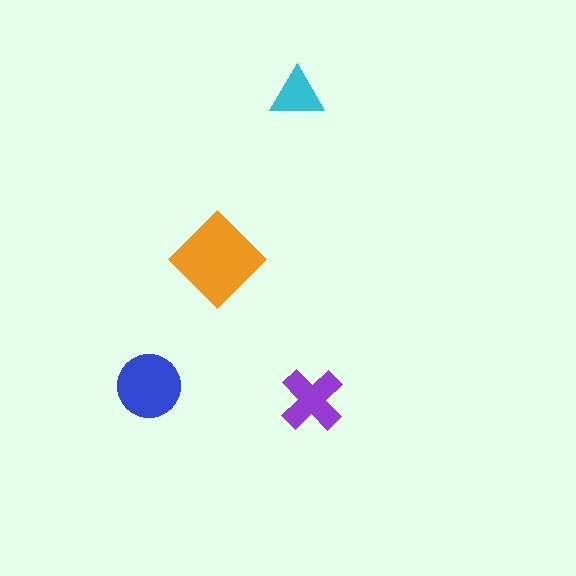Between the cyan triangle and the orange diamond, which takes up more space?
The orange diamond.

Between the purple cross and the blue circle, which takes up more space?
The blue circle.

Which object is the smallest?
The cyan triangle.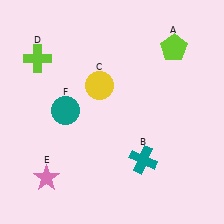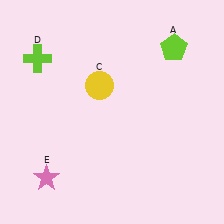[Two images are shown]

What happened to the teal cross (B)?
The teal cross (B) was removed in Image 2. It was in the bottom-right area of Image 1.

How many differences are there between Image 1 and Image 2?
There are 2 differences between the two images.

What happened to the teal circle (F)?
The teal circle (F) was removed in Image 2. It was in the top-left area of Image 1.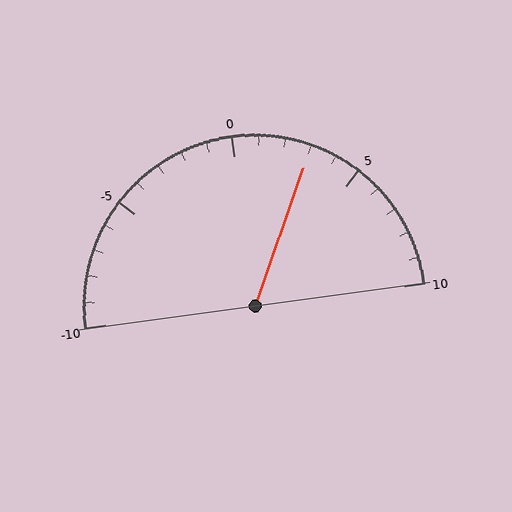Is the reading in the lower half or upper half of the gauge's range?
The reading is in the upper half of the range (-10 to 10).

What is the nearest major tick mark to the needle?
The nearest major tick mark is 5.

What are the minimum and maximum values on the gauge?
The gauge ranges from -10 to 10.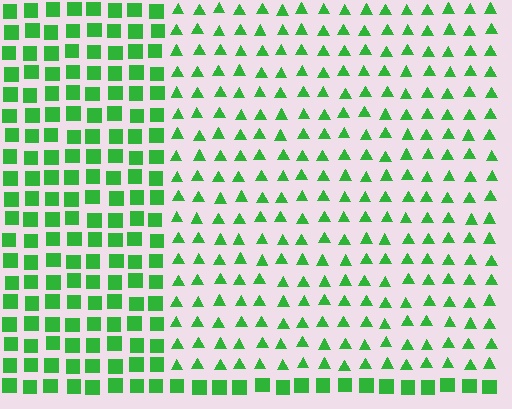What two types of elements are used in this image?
The image uses triangles inside the rectangle region and squares outside it.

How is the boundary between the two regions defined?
The boundary is defined by a change in element shape: triangles inside vs. squares outside. All elements share the same color and spacing.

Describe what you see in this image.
The image is filled with small green elements arranged in a uniform grid. A rectangle-shaped region contains triangles, while the surrounding area contains squares. The boundary is defined purely by the change in element shape.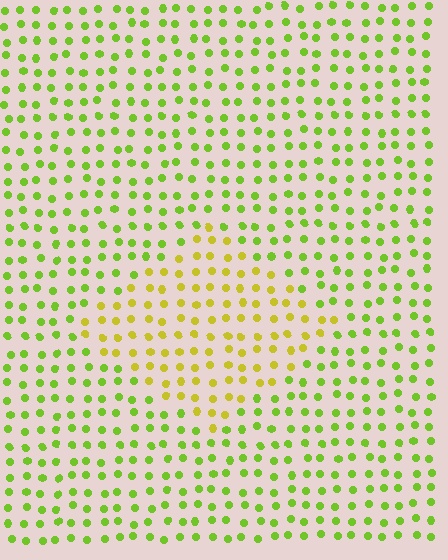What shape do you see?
I see a diamond.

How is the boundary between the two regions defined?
The boundary is defined purely by a slight shift in hue (about 34 degrees). Spacing, size, and orientation are identical on both sides.